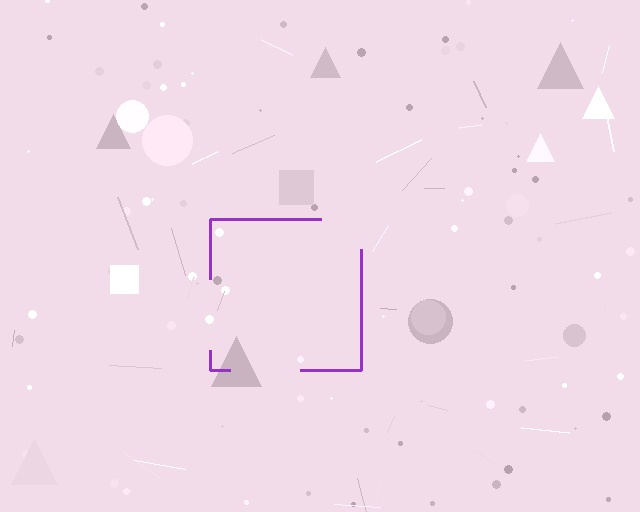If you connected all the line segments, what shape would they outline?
They would outline a square.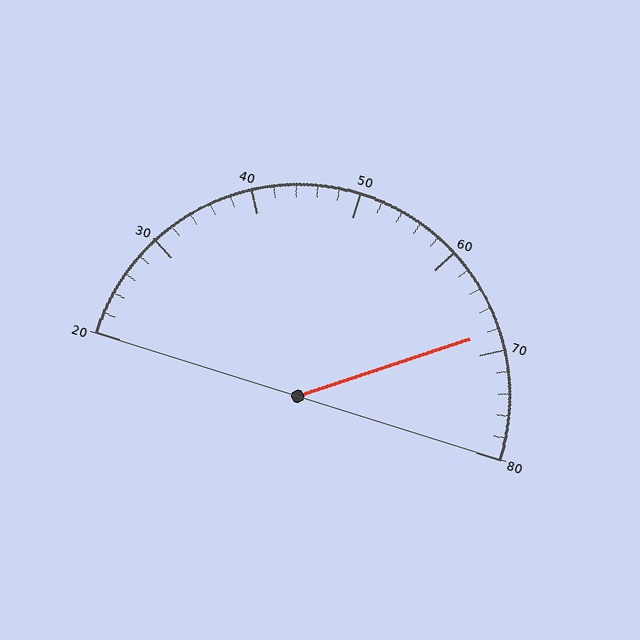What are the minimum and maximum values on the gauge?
The gauge ranges from 20 to 80.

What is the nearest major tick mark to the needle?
The nearest major tick mark is 70.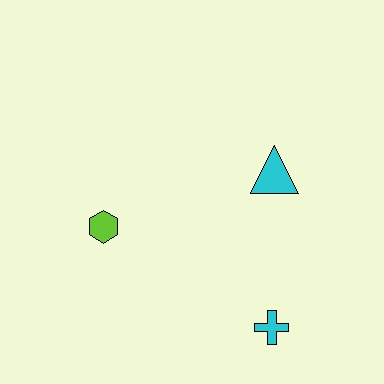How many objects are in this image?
There are 3 objects.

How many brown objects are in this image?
There are no brown objects.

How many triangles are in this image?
There is 1 triangle.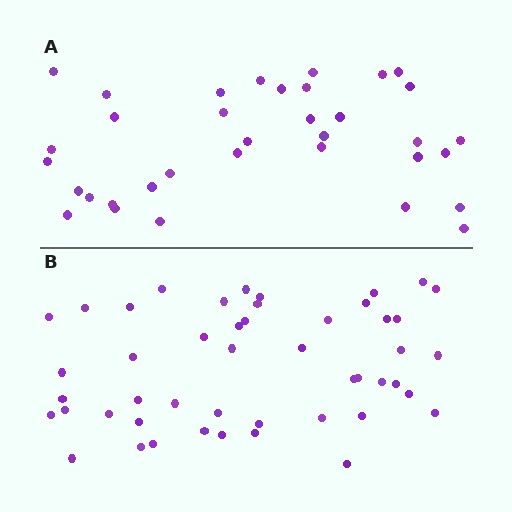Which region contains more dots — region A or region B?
Region B (the bottom region) has more dots.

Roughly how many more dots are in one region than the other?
Region B has approximately 15 more dots than region A.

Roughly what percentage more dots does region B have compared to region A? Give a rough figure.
About 35% more.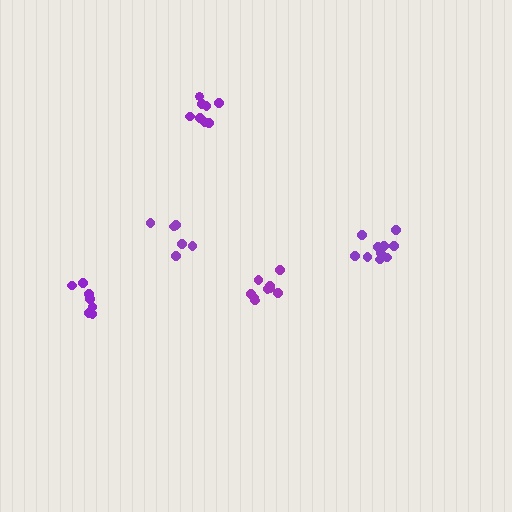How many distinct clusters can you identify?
There are 5 distinct clusters.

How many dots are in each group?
Group 1: 7 dots, Group 2: 6 dots, Group 3: 9 dots, Group 4: 8 dots, Group 5: 10 dots (40 total).